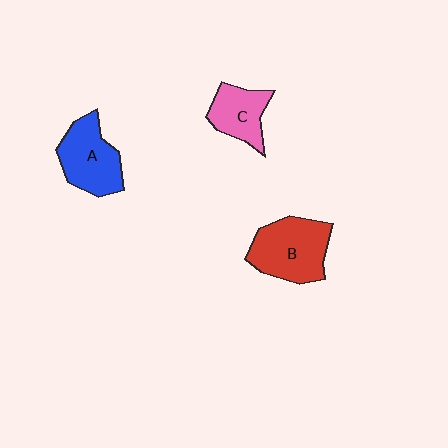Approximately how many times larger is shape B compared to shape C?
Approximately 1.5 times.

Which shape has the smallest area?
Shape C (pink).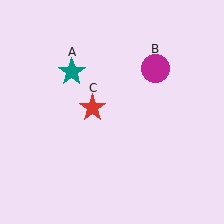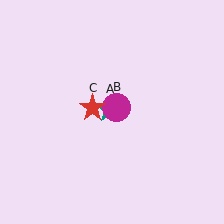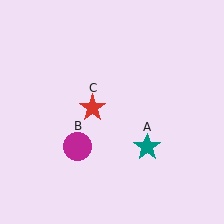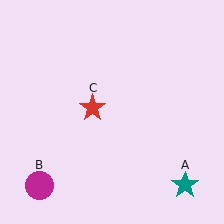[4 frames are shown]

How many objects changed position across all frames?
2 objects changed position: teal star (object A), magenta circle (object B).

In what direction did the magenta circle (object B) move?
The magenta circle (object B) moved down and to the left.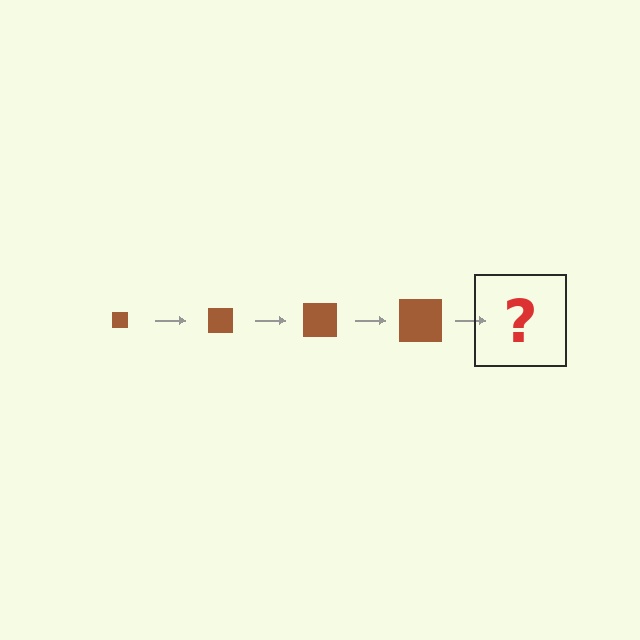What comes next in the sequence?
The next element should be a brown square, larger than the previous one.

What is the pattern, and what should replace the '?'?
The pattern is that the square gets progressively larger each step. The '?' should be a brown square, larger than the previous one.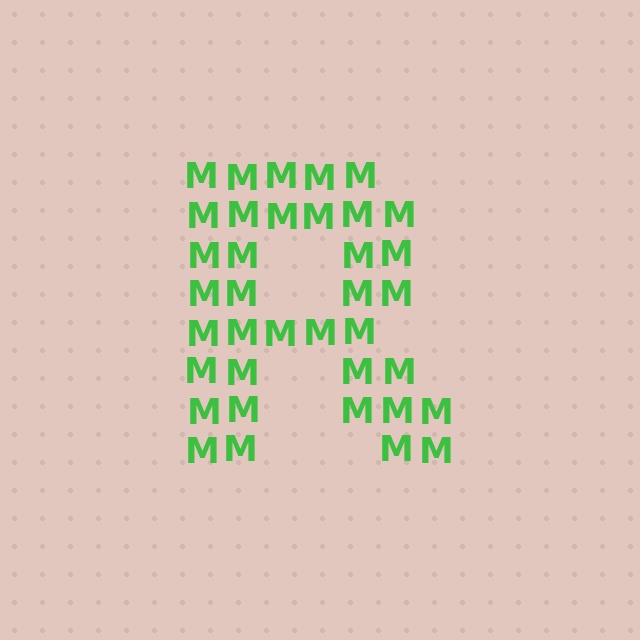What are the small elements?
The small elements are letter M's.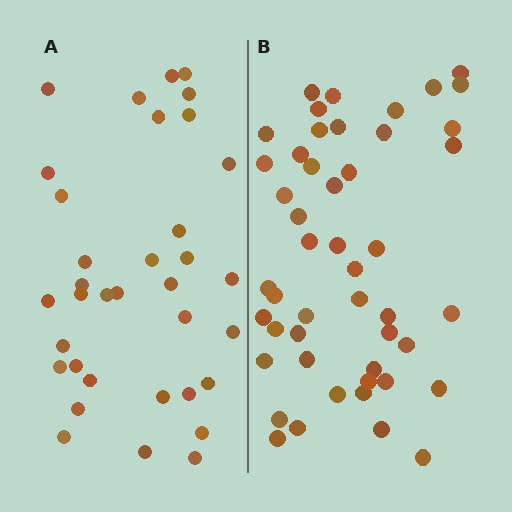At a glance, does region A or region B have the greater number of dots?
Region B (the right region) has more dots.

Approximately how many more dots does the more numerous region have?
Region B has approximately 15 more dots than region A.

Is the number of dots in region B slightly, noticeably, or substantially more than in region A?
Region B has noticeably more, but not dramatically so. The ratio is roughly 1.4 to 1.